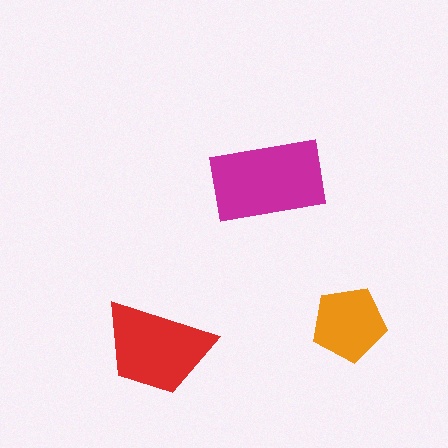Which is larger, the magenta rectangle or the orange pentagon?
The magenta rectangle.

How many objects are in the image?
There are 3 objects in the image.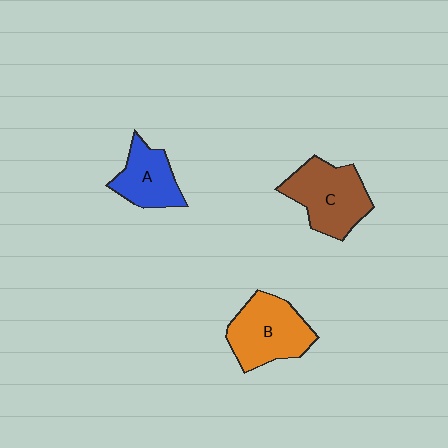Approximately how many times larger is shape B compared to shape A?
Approximately 1.4 times.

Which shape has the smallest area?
Shape A (blue).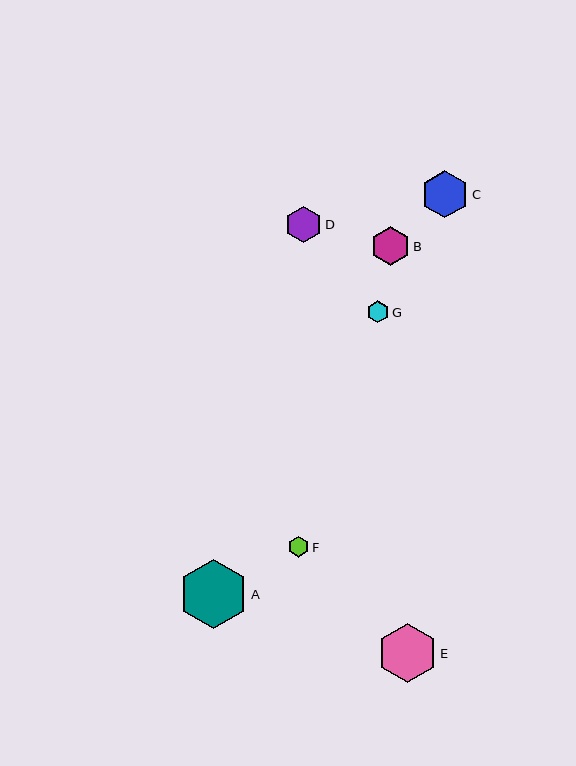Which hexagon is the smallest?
Hexagon F is the smallest with a size of approximately 21 pixels.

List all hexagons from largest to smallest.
From largest to smallest: A, E, C, B, D, G, F.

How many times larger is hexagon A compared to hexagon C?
Hexagon A is approximately 1.4 times the size of hexagon C.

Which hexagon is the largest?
Hexagon A is the largest with a size of approximately 69 pixels.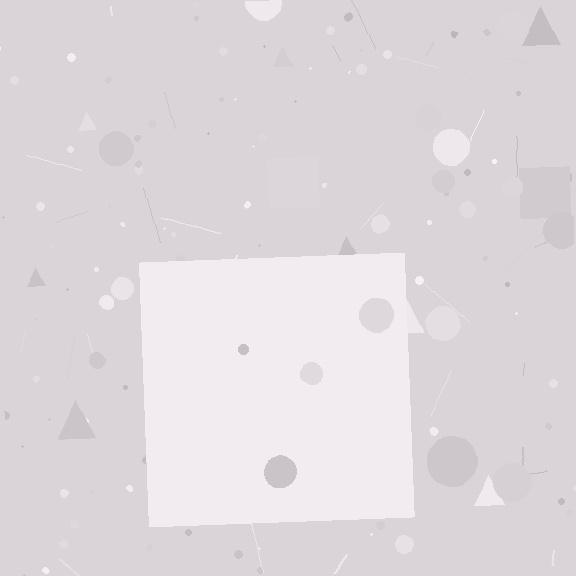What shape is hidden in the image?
A square is hidden in the image.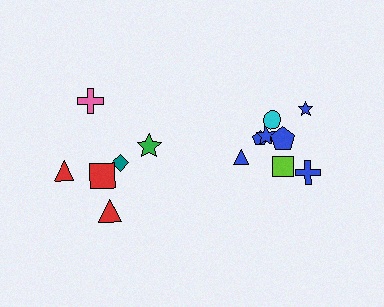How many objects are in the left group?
There are 6 objects.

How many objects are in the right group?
There are 8 objects.